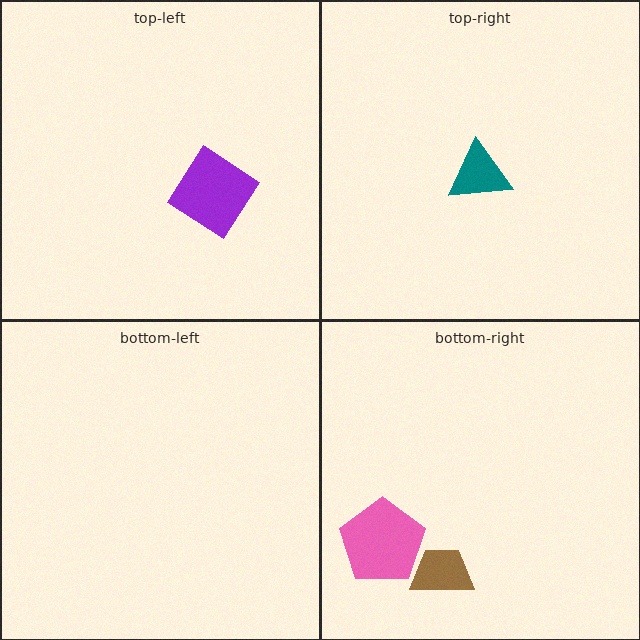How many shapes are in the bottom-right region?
2.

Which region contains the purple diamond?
The top-left region.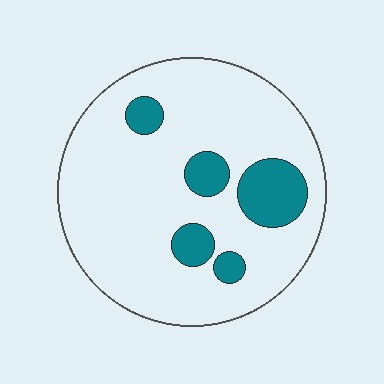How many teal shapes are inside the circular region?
5.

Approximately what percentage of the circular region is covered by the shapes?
Approximately 15%.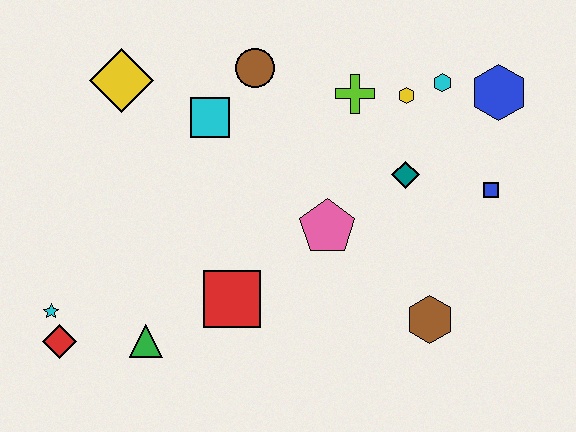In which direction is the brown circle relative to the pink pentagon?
The brown circle is above the pink pentagon.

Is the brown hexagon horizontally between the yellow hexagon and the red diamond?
No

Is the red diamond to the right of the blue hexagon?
No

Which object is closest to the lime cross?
The yellow hexagon is closest to the lime cross.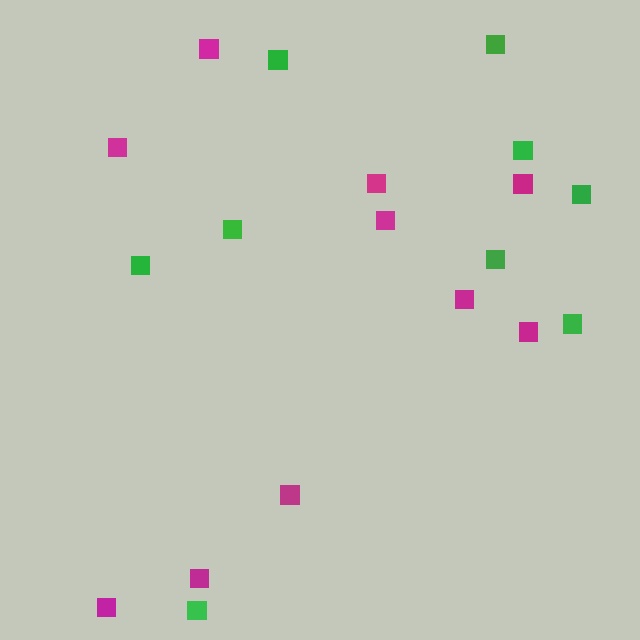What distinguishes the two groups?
There are 2 groups: one group of green squares (9) and one group of magenta squares (10).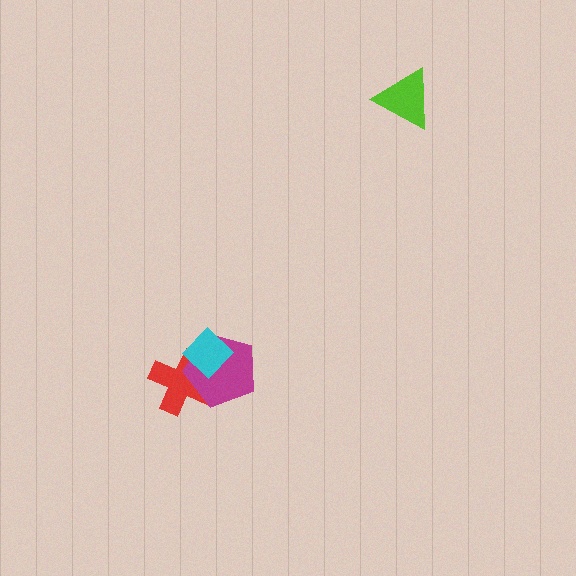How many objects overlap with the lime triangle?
0 objects overlap with the lime triangle.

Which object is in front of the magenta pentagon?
The cyan diamond is in front of the magenta pentagon.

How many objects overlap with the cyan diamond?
2 objects overlap with the cyan diamond.